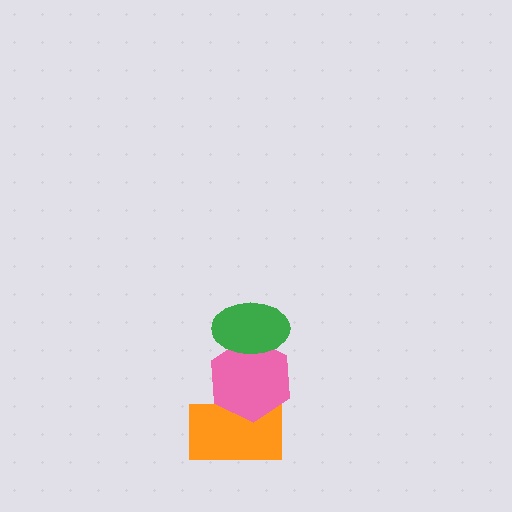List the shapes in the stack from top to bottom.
From top to bottom: the green ellipse, the pink hexagon, the orange rectangle.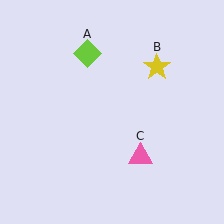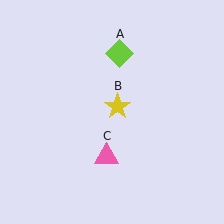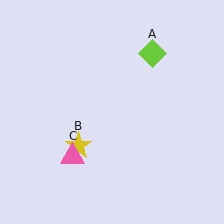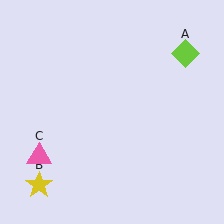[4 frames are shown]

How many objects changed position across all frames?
3 objects changed position: lime diamond (object A), yellow star (object B), pink triangle (object C).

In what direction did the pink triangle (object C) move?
The pink triangle (object C) moved left.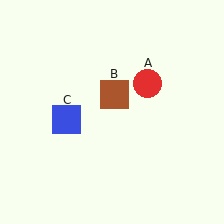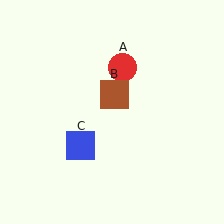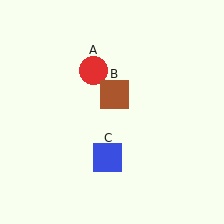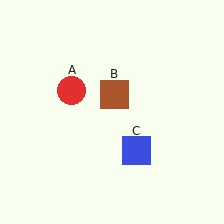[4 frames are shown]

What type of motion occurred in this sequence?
The red circle (object A), blue square (object C) rotated counterclockwise around the center of the scene.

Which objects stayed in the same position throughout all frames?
Brown square (object B) remained stationary.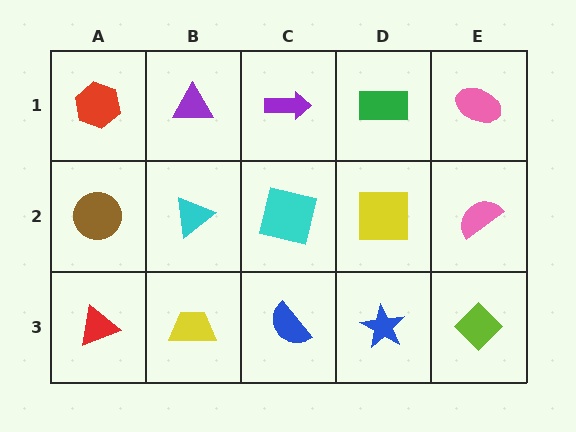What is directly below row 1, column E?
A pink semicircle.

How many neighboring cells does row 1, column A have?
2.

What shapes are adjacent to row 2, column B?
A purple triangle (row 1, column B), a yellow trapezoid (row 3, column B), a brown circle (row 2, column A), a cyan square (row 2, column C).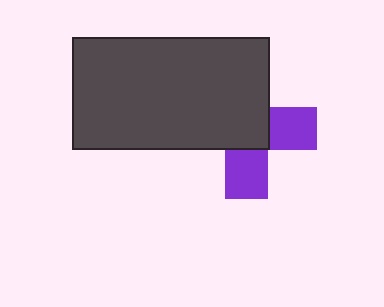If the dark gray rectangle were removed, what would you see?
You would see the complete purple cross.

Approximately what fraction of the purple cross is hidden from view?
Roughly 60% of the purple cross is hidden behind the dark gray rectangle.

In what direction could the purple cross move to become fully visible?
The purple cross could move toward the lower-right. That would shift it out from behind the dark gray rectangle entirely.